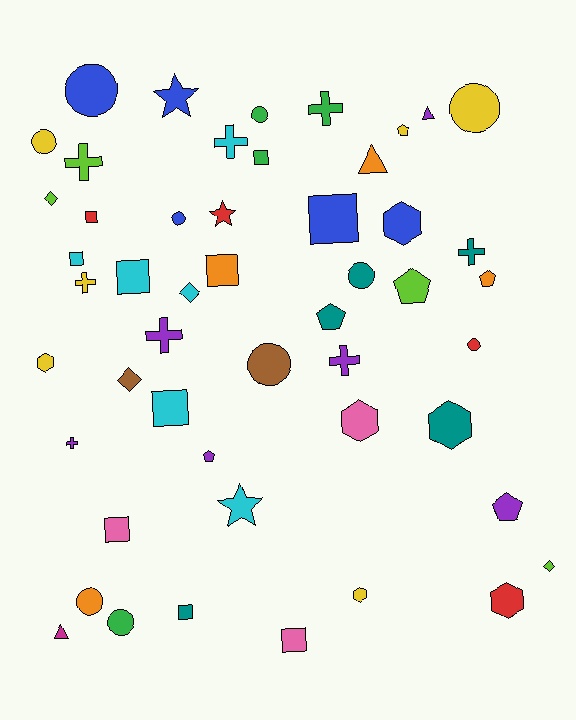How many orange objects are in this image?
There are 4 orange objects.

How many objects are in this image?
There are 50 objects.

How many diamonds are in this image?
There are 4 diamonds.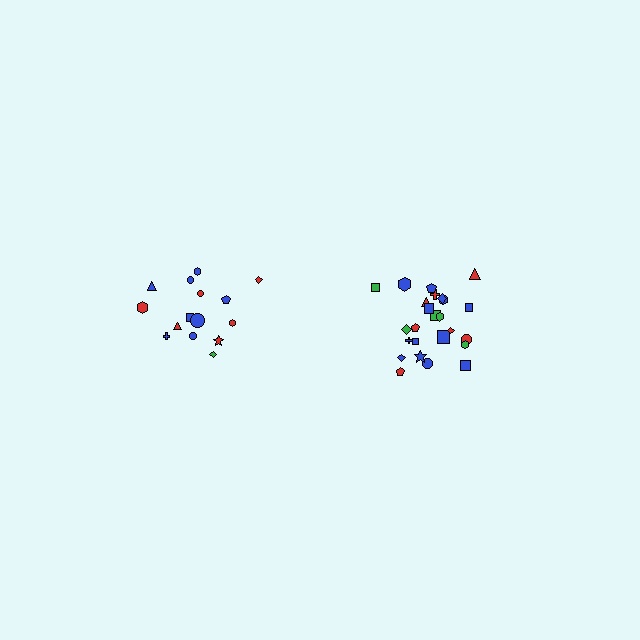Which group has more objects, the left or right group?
The right group.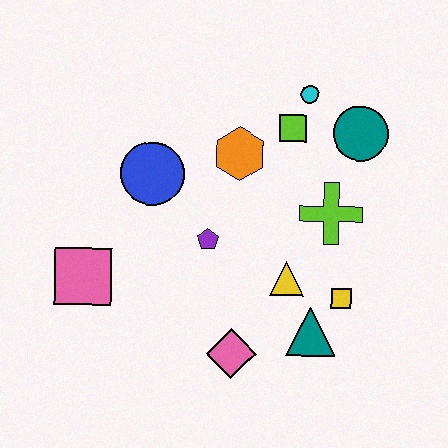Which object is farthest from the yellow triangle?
The pink square is farthest from the yellow triangle.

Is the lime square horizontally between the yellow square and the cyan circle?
No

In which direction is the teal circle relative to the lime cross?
The teal circle is above the lime cross.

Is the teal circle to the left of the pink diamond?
No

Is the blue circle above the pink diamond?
Yes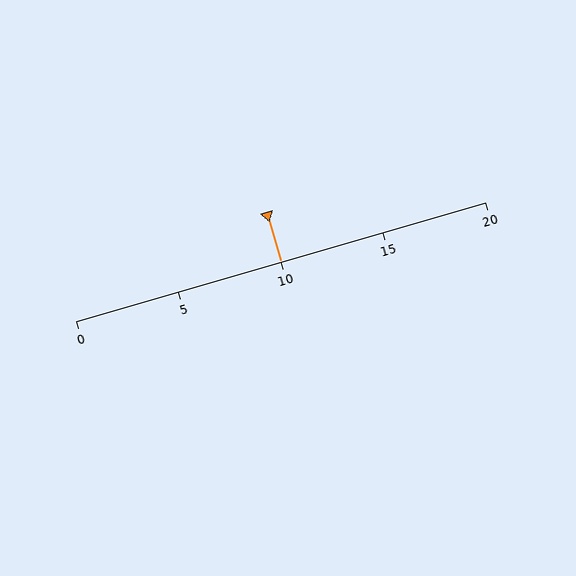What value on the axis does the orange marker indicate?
The marker indicates approximately 10.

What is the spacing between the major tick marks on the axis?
The major ticks are spaced 5 apart.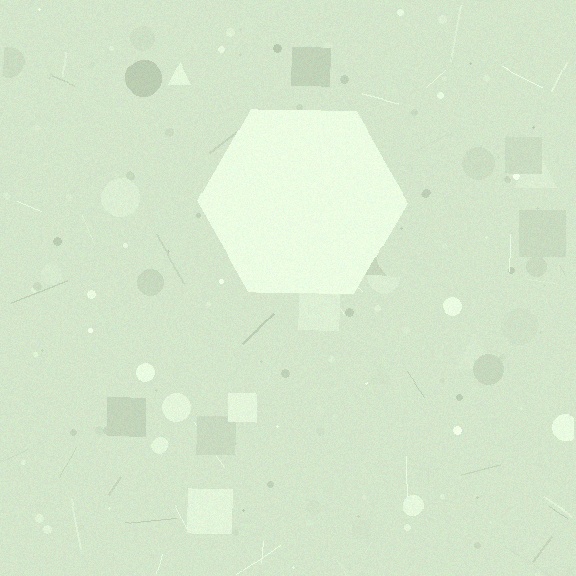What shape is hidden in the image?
A hexagon is hidden in the image.